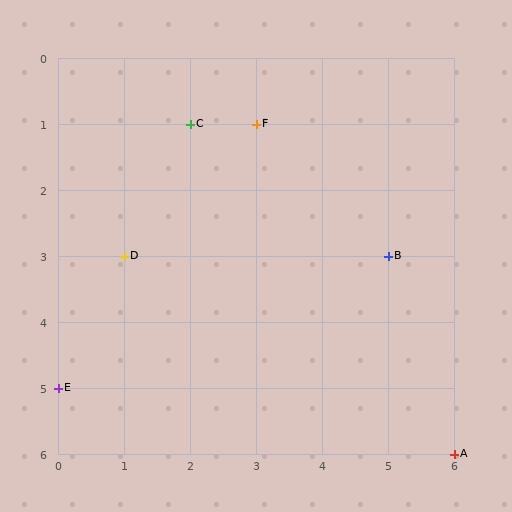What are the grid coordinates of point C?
Point C is at grid coordinates (2, 1).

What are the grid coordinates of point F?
Point F is at grid coordinates (3, 1).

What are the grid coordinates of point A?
Point A is at grid coordinates (6, 6).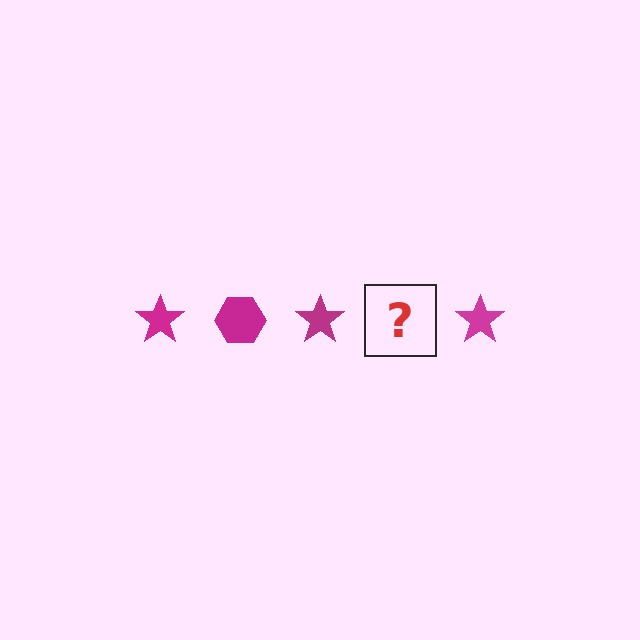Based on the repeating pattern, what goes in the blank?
The blank should be a magenta hexagon.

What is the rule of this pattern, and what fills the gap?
The rule is that the pattern cycles through star, hexagon shapes in magenta. The gap should be filled with a magenta hexagon.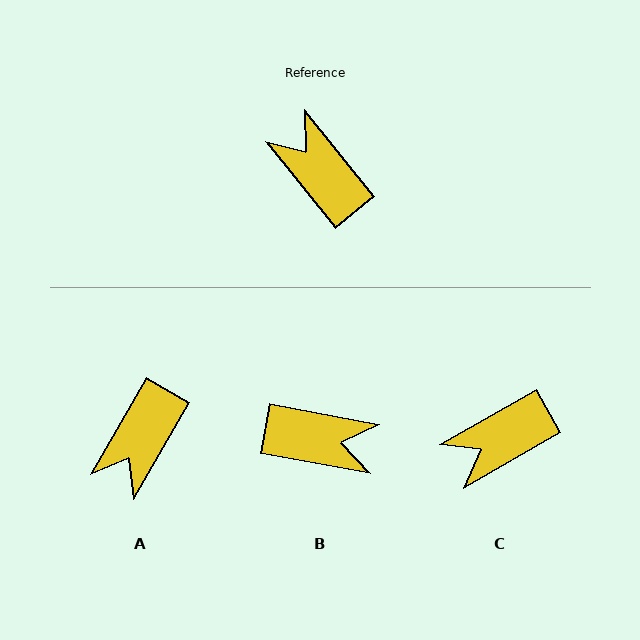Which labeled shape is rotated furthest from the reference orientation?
B, about 140 degrees away.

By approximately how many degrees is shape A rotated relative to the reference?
Approximately 111 degrees counter-clockwise.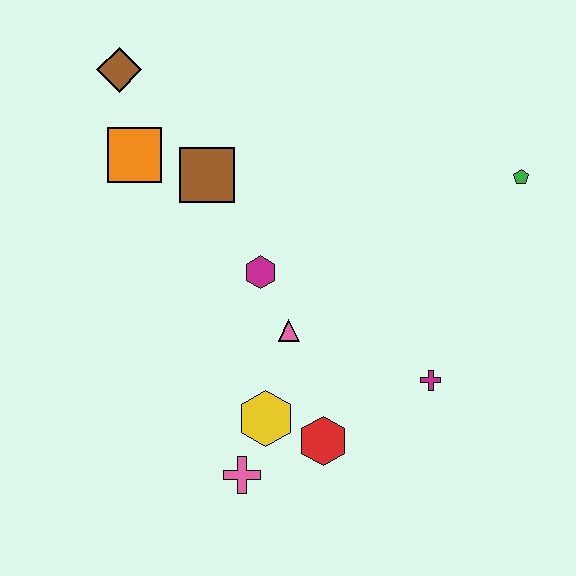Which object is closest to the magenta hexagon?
The pink triangle is closest to the magenta hexagon.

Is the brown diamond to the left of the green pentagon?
Yes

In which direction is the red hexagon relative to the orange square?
The red hexagon is below the orange square.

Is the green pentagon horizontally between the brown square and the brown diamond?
No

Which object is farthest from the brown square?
The green pentagon is farthest from the brown square.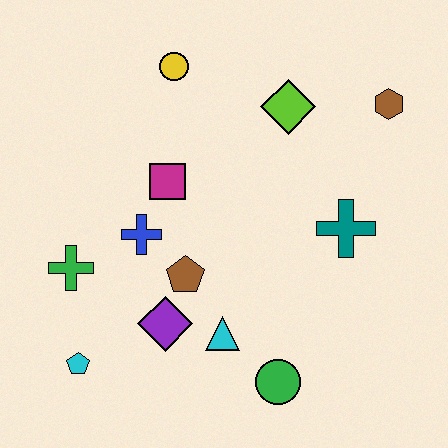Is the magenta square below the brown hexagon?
Yes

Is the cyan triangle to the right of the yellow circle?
Yes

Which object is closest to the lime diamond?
The brown hexagon is closest to the lime diamond.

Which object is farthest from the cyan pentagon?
The brown hexagon is farthest from the cyan pentagon.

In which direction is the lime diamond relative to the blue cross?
The lime diamond is to the right of the blue cross.